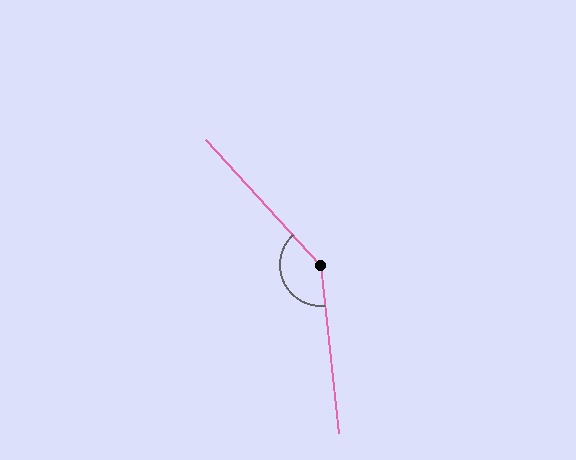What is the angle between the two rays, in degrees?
Approximately 143 degrees.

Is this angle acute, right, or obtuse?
It is obtuse.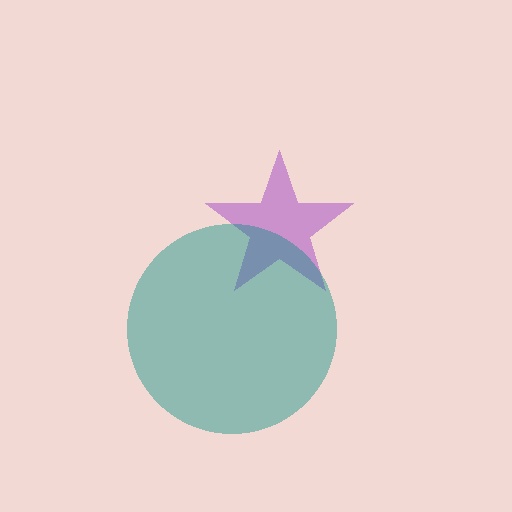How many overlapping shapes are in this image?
There are 2 overlapping shapes in the image.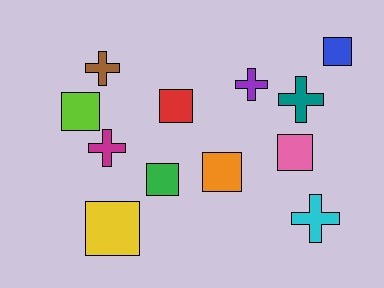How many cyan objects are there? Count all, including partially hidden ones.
There is 1 cyan object.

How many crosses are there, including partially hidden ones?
There are 5 crosses.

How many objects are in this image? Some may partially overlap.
There are 12 objects.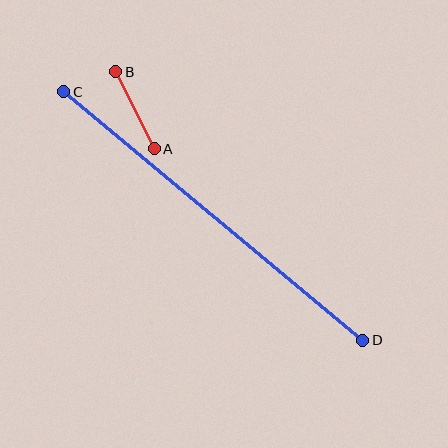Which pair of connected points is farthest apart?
Points C and D are farthest apart.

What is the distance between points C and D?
The distance is approximately 389 pixels.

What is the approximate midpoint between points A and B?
The midpoint is at approximately (135, 110) pixels.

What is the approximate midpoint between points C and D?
The midpoint is at approximately (213, 216) pixels.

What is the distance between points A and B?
The distance is approximately 87 pixels.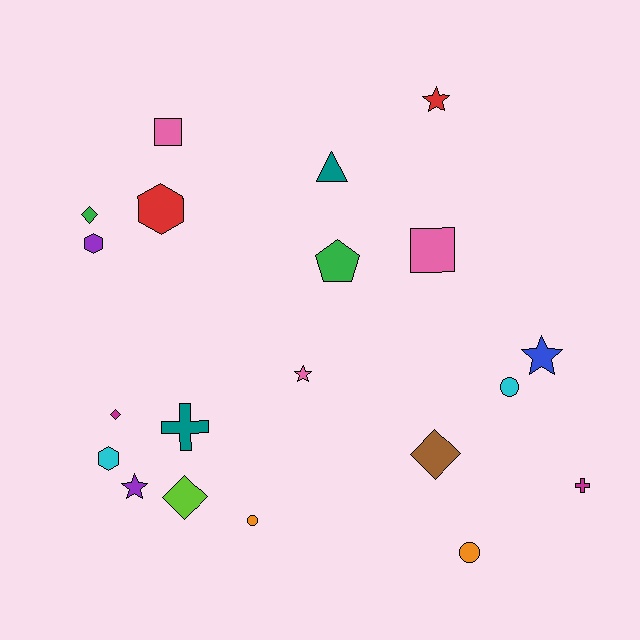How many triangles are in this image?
There is 1 triangle.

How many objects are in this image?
There are 20 objects.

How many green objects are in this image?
There are 2 green objects.